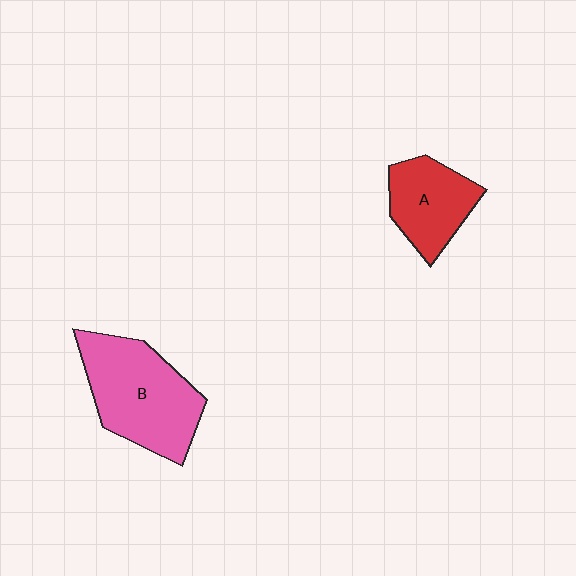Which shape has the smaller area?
Shape A (red).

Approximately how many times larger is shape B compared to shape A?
Approximately 1.6 times.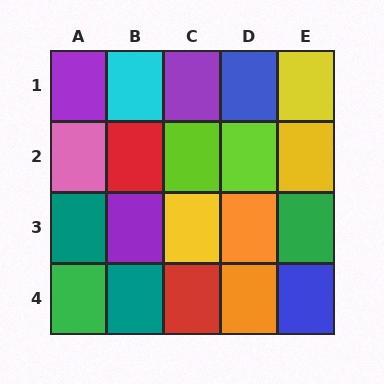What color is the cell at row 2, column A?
Pink.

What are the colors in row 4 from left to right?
Green, teal, red, orange, blue.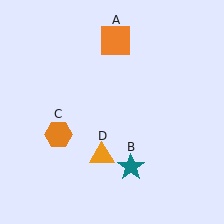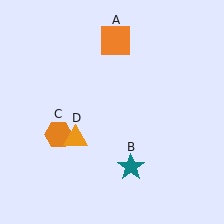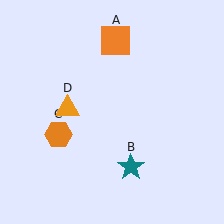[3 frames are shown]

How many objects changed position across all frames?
1 object changed position: orange triangle (object D).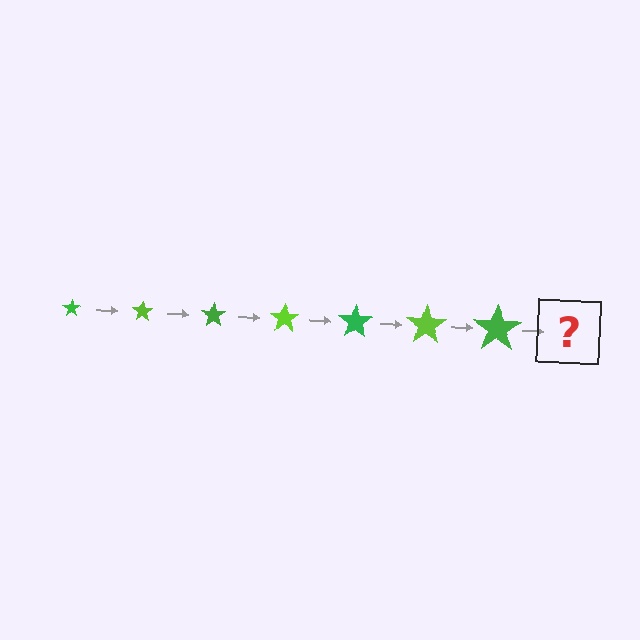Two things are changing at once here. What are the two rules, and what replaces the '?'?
The two rules are that the star grows larger each step and the color cycles through green and lime. The '?' should be a lime star, larger than the previous one.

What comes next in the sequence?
The next element should be a lime star, larger than the previous one.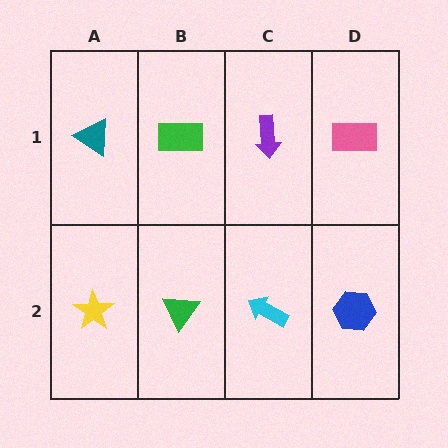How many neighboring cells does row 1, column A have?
2.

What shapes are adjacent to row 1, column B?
A green triangle (row 2, column B), a teal triangle (row 1, column A), a purple arrow (row 1, column C).